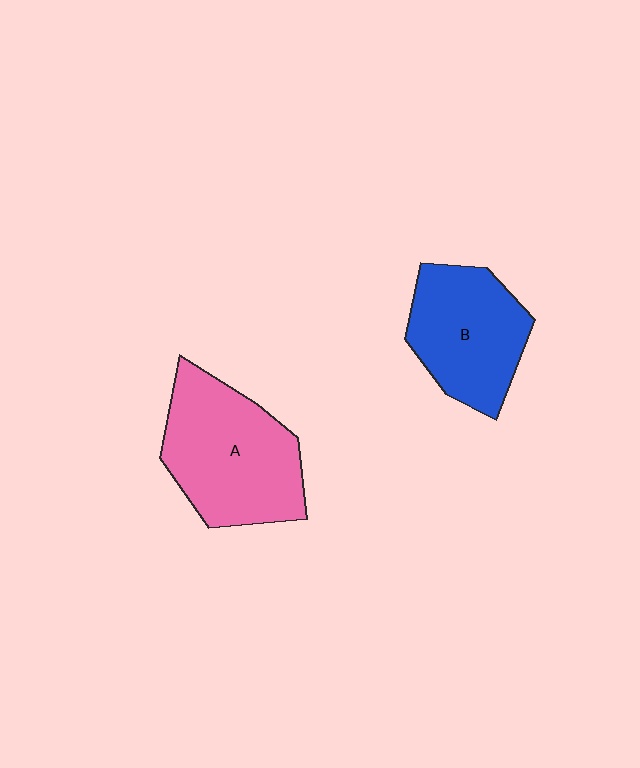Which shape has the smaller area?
Shape B (blue).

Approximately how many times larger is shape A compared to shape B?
Approximately 1.2 times.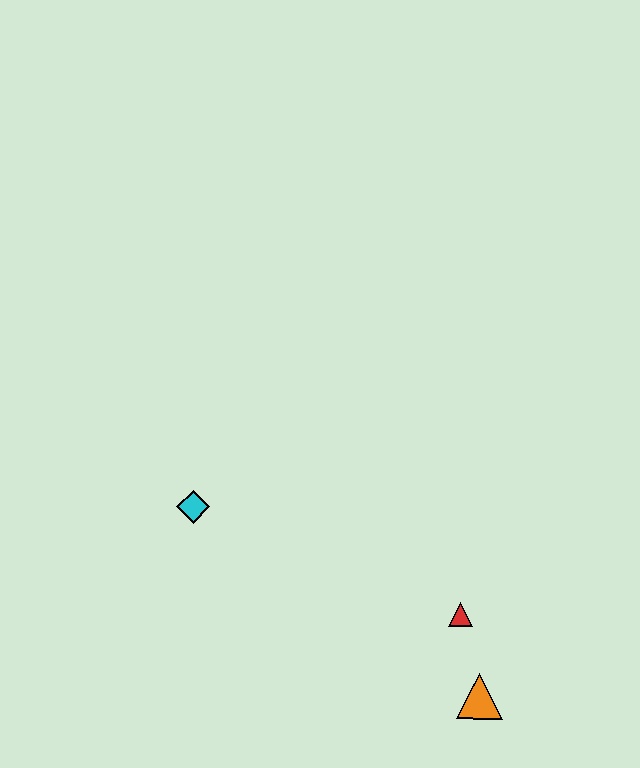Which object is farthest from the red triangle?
The cyan diamond is farthest from the red triangle.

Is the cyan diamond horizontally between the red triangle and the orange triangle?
No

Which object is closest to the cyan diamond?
The red triangle is closest to the cyan diamond.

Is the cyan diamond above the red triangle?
Yes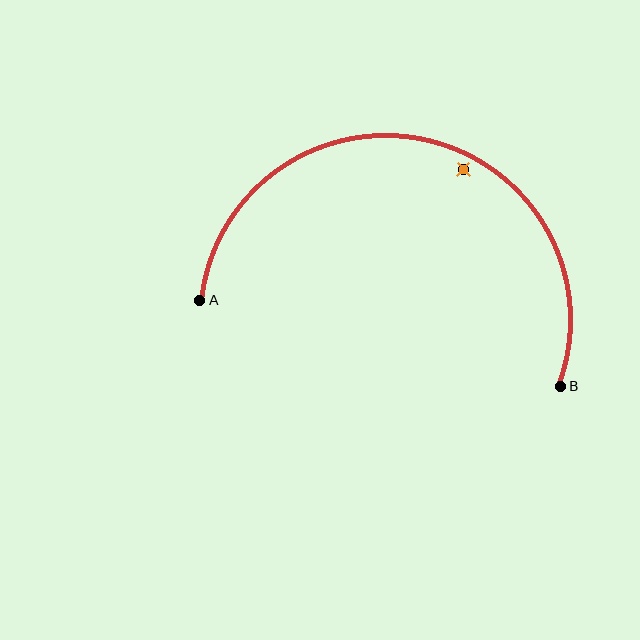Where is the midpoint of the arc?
The arc midpoint is the point on the curve farthest from the straight line joining A and B. It sits above that line.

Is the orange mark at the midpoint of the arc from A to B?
No — the orange mark does not lie on the arc at all. It sits slightly inside the curve.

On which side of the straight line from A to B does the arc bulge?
The arc bulges above the straight line connecting A and B.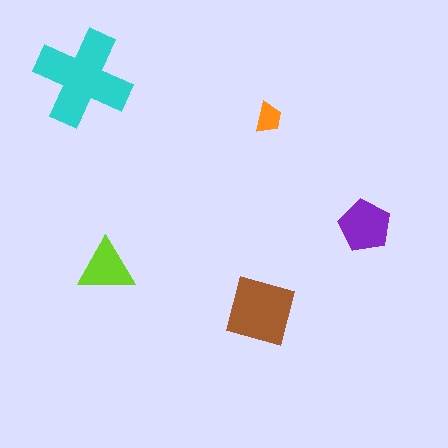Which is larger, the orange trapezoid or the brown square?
The brown square.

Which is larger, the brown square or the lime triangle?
The brown square.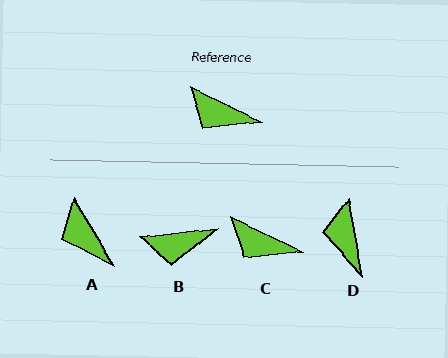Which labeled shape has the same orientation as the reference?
C.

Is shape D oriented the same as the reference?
No, it is off by about 54 degrees.